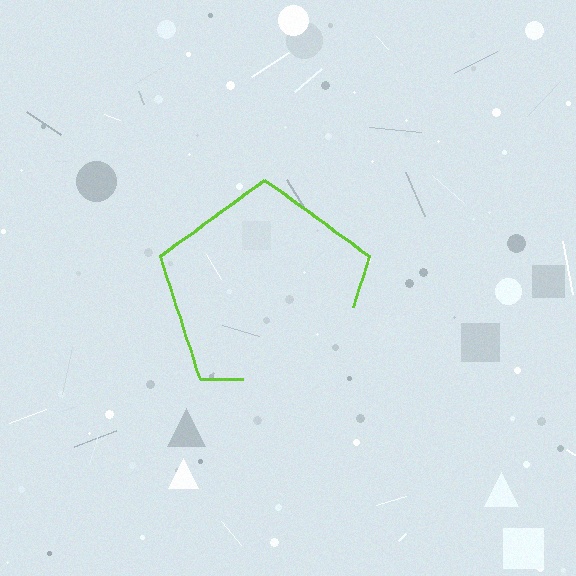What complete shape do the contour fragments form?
The contour fragments form a pentagon.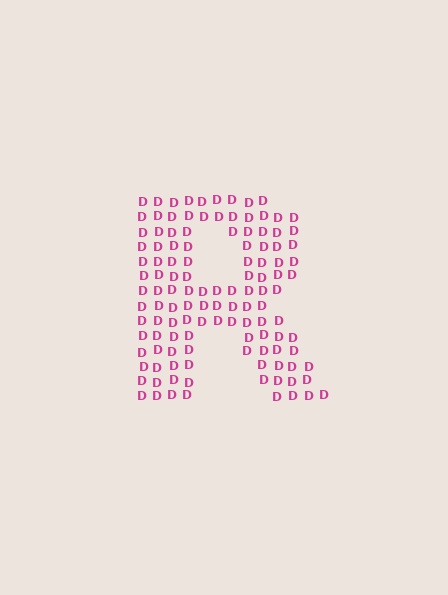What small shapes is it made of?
It is made of small letter D's.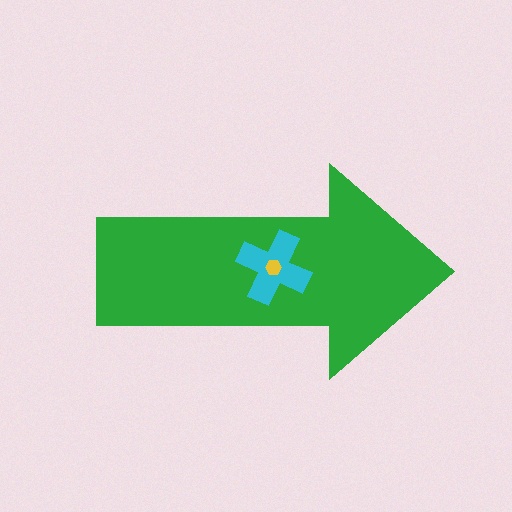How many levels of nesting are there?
3.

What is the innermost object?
The yellow hexagon.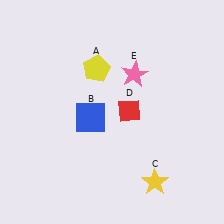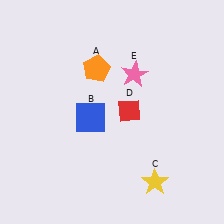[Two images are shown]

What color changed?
The pentagon (A) changed from yellow in Image 1 to orange in Image 2.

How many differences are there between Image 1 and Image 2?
There is 1 difference between the two images.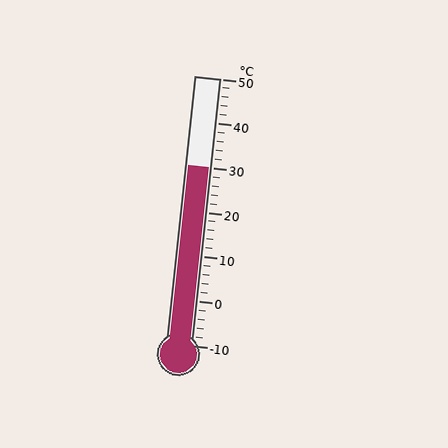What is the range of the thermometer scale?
The thermometer scale ranges from -10°C to 50°C.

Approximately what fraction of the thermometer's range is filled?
The thermometer is filled to approximately 65% of its range.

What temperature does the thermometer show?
The thermometer shows approximately 30°C.